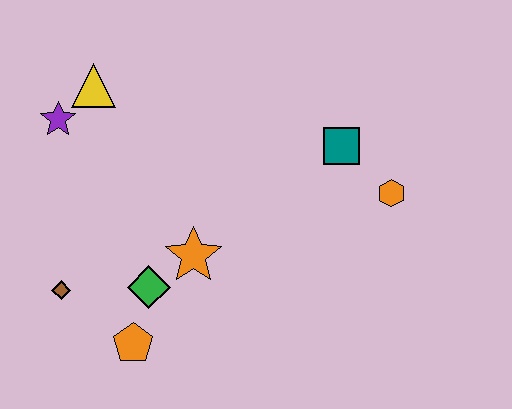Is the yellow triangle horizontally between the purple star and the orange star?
Yes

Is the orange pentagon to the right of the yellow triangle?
Yes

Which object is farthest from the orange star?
The orange hexagon is farthest from the orange star.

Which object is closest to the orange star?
The green diamond is closest to the orange star.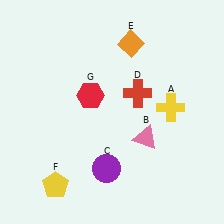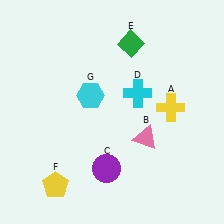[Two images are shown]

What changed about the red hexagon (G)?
In Image 1, G is red. In Image 2, it changed to cyan.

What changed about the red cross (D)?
In Image 1, D is red. In Image 2, it changed to cyan.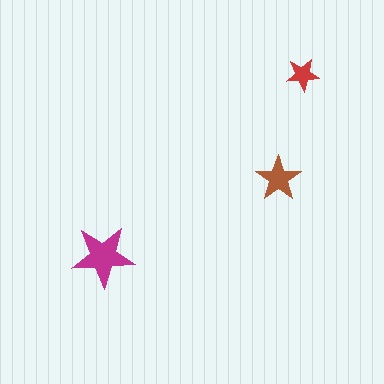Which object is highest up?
The red star is topmost.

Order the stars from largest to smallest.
the magenta one, the brown one, the red one.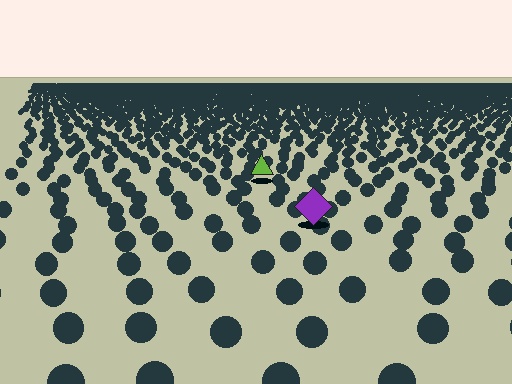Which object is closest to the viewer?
The purple diamond is closest. The texture marks near it are larger and more spread out.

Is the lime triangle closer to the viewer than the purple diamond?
No. The purple diamond is closer — you can tell from the texture gradient: the ground texture is coarser near it.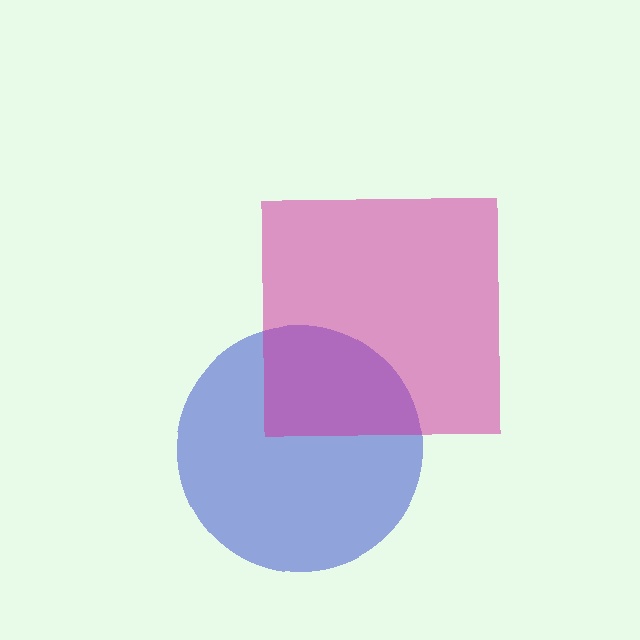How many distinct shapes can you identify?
There are 2 distinct shapes: a blue circle, a magenta square.